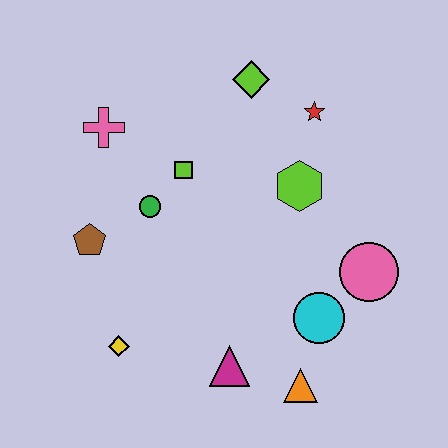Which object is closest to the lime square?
The green circle is closest to the lime square.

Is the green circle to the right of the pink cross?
Yes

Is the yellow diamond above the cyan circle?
No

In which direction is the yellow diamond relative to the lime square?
The yellow diamond is below the lime square.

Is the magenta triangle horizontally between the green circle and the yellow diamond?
No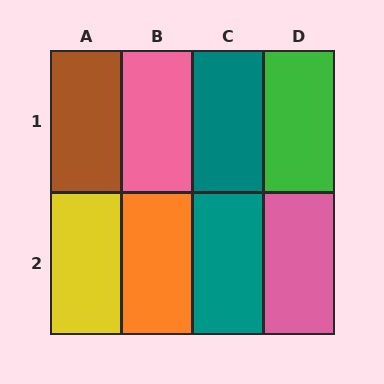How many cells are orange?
1 cell is orange.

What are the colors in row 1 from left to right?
Brown, pink, teal, green.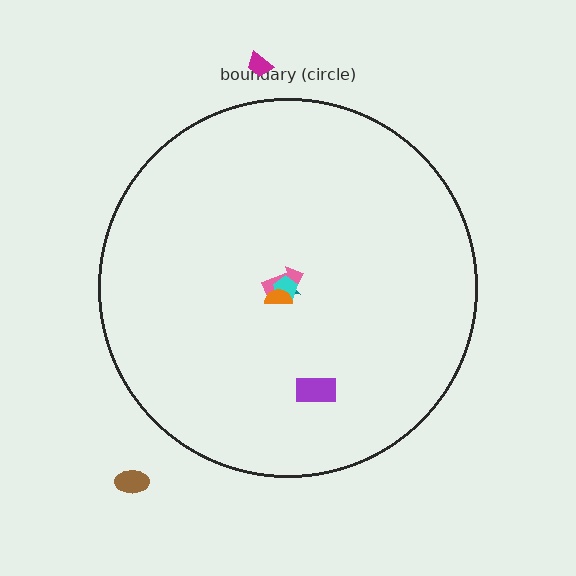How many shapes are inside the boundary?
5 inside, 2 outside.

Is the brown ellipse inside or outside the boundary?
Outside.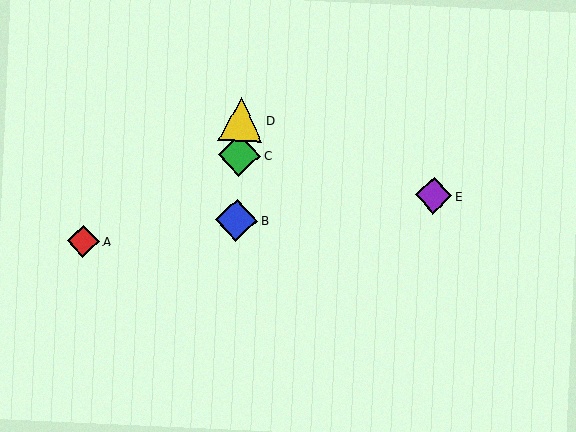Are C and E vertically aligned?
No, C is at x≈239 and E is at x≈434.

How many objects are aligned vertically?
3 objects (B, C, D) are aligned vertically.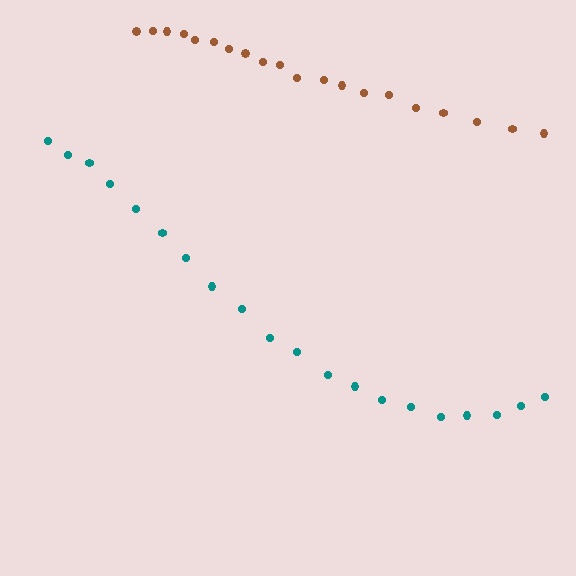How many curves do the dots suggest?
There are 2 distinct paths.